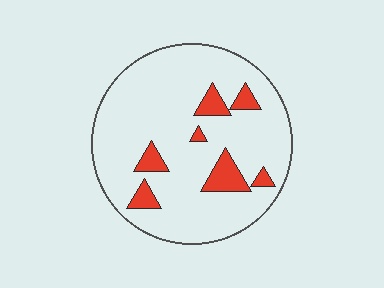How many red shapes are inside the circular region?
7.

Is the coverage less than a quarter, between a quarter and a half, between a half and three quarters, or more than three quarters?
Less than a quarter.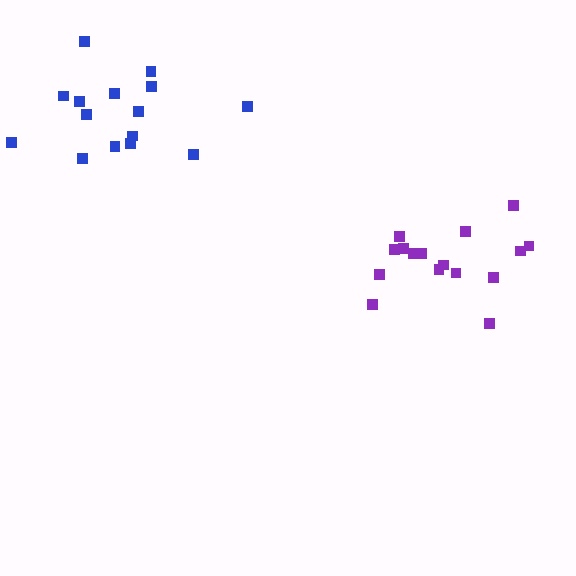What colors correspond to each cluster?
The clusters are colored: purple, blue.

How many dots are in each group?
Group 1: 16 dots, Group 2: 15 dots (31 total).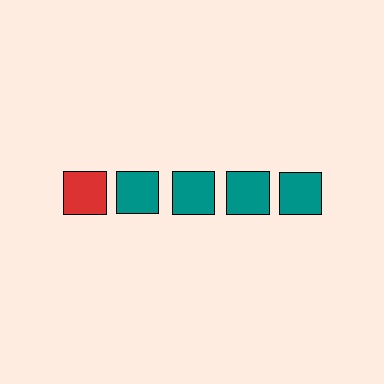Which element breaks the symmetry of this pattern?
The red square in the top row, leftmost column breaks the symmetry. All other shapes are teal squares.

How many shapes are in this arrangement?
There are 5 shapes arranged in a grid pattern.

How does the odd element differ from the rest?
It has a different color: red instead of teal.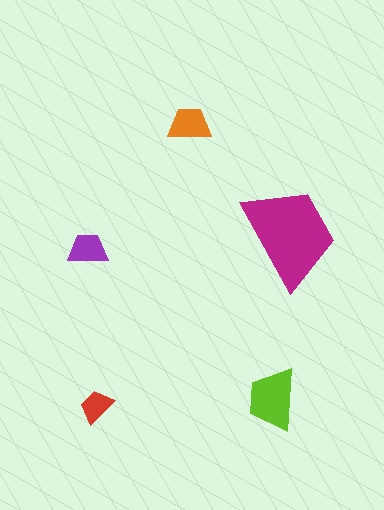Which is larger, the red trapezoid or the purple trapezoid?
The purple one.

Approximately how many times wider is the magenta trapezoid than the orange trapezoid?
About 2.5 times wider.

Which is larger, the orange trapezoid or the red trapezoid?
The orange one.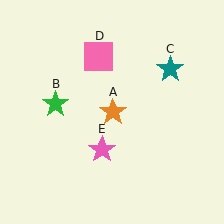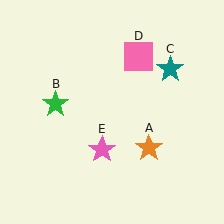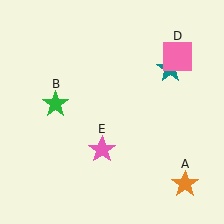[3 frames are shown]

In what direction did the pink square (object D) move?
The pink square (object D) moved right.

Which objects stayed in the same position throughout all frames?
Green star (object B) and teal star (object C) and pink star (object E) remained stationary.